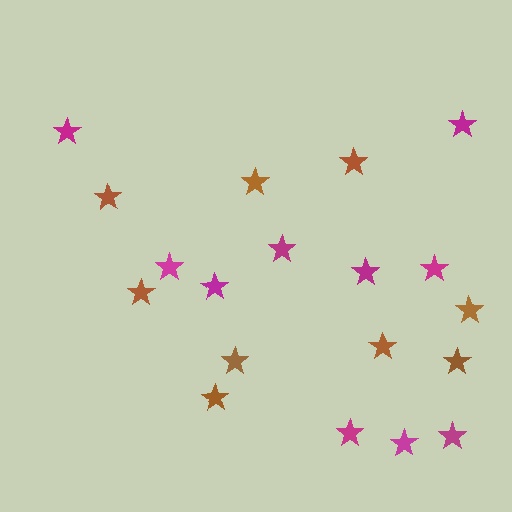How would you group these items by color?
There are 2 groups: one group of brown stars (9) and one group of magenta stars (10).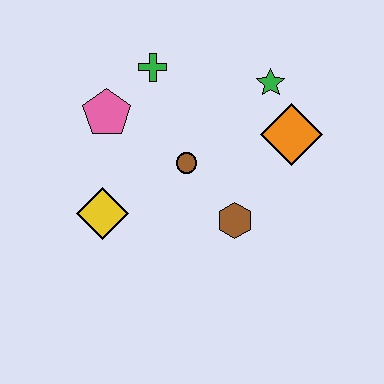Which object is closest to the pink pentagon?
The green cross is closest to the pink pentagon.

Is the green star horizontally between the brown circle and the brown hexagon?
No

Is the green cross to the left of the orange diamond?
Yes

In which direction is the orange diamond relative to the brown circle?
The orange diamond is to the right of the brown circle.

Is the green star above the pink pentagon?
Yes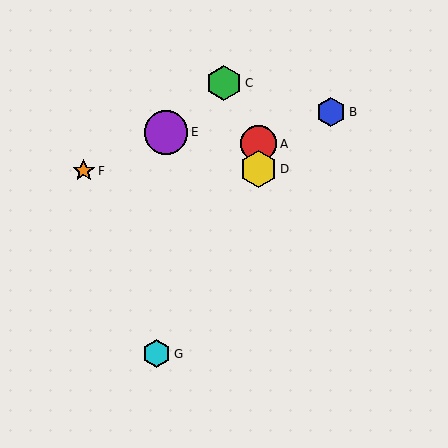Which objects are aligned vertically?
Objects A, D are aligned vertically.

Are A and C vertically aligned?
No, A is at x≈259 and C is at x≈224.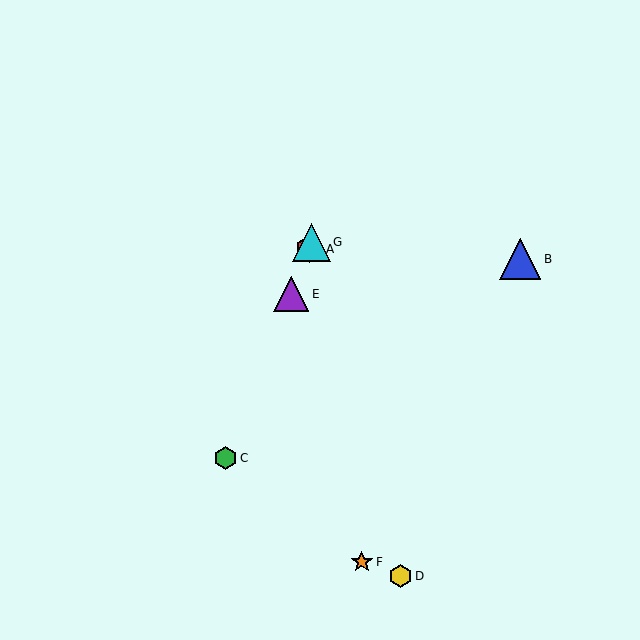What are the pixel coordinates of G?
Object G is at (312, 242).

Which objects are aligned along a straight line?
Objects A, C, E, G are aligned along a straight line.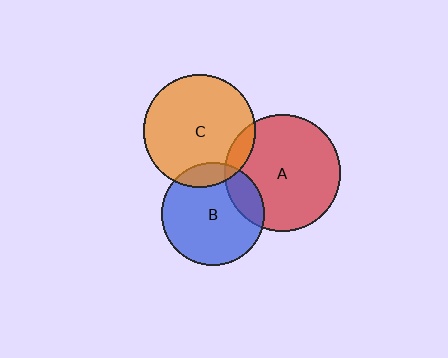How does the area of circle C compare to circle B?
Approximately 1.2 times.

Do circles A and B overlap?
Yes.